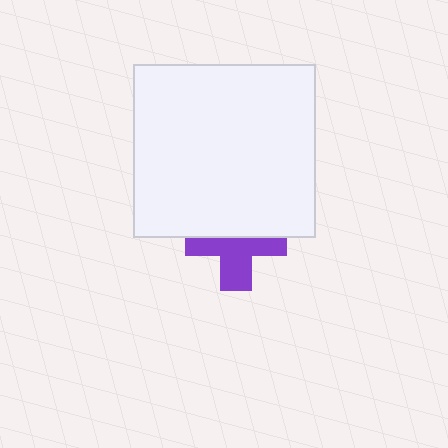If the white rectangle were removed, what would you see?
You would see the complete purple cross.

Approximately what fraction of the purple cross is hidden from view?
Roughly 46% of the purple cross is hidden behind the white rectangle.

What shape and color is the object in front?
The object in front is a white rectangle.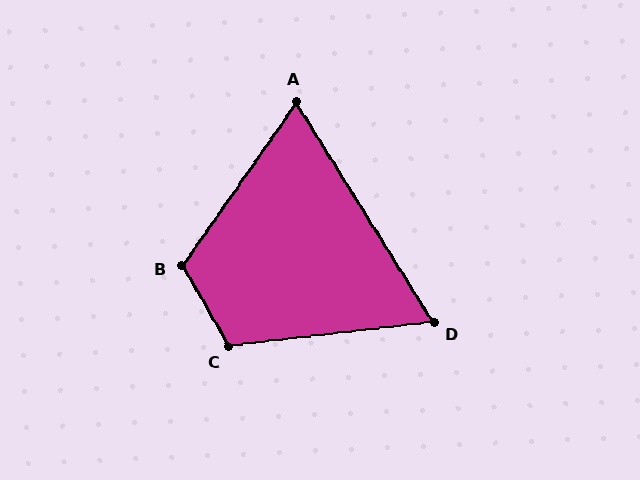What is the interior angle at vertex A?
Approximately 67 degrees (acute).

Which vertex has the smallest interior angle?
D, at approximately 65 degrees.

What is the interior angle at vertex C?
Approximately 113 degrees (obtuse).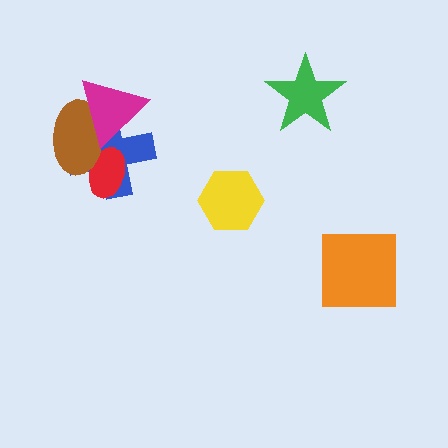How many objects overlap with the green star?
0 objects overlap with the green star.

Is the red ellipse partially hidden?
Yes, it is partially covered by another shape.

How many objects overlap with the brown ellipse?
3 objects overlap with the brown ellipse.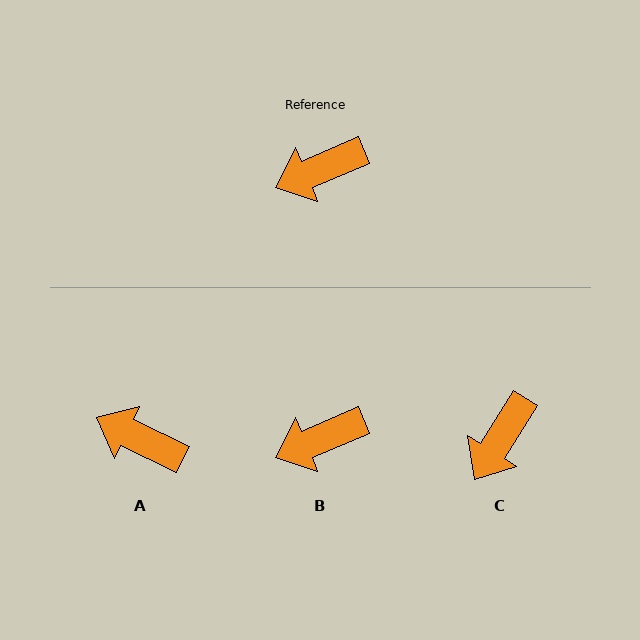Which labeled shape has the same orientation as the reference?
B.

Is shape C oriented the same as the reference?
No, it is off by about 35 degrees.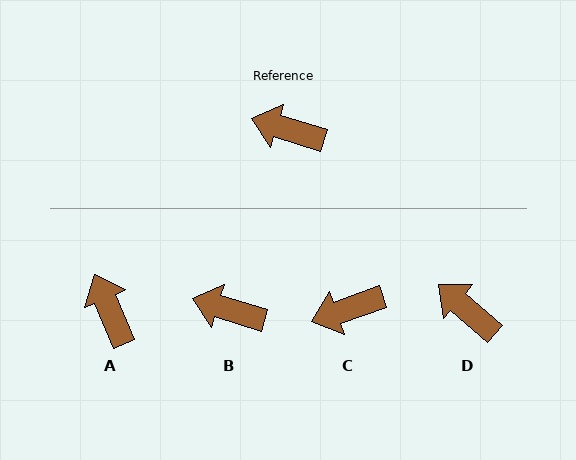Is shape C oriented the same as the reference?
No, it is off by about 36 degrees.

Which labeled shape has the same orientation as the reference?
B.